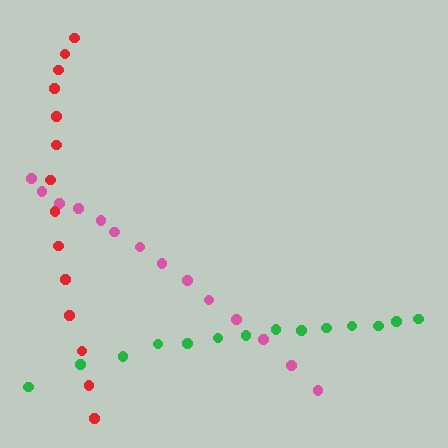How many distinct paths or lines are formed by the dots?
There are 3 distinct paths.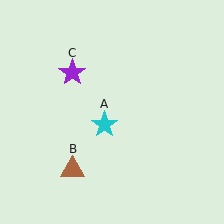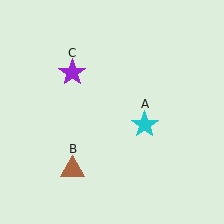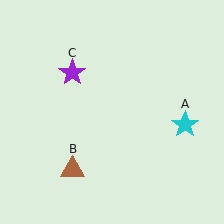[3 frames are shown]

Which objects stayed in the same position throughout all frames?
Brown triangle (object B) and purple star (object C) remained stationary.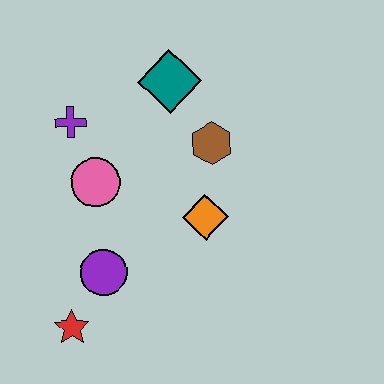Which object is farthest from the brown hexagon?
The red star is farthest from the brown hexagon.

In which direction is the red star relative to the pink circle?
The red star is below the pink circle.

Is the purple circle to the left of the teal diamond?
Yes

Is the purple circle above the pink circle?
No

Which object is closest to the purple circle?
The red star is closest to the purple circle.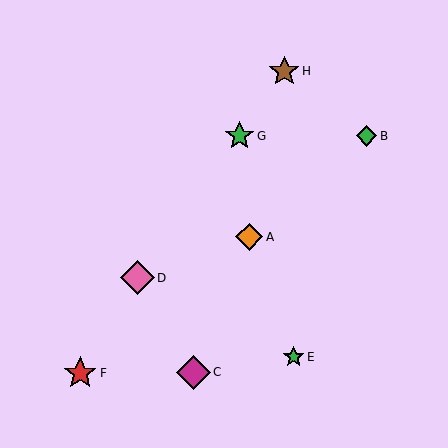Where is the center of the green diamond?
The center of the green diamond is at (367, 136).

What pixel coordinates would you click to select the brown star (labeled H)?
Click at (284, 71) to select the brown star H.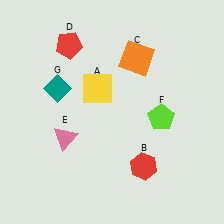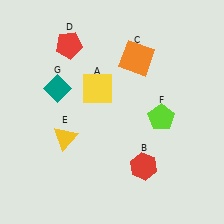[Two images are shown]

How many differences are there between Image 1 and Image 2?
There is 1 difference between the two images.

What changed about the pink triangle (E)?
In Image 1, E is pink. In Image 2, it changed to yellow.